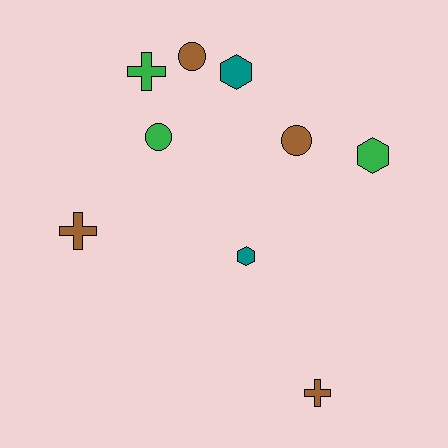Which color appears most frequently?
Brown, with 4 objects.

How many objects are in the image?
There are 9 objects.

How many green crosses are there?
There is 1 green cross.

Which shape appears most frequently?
Hexagon, with 3 objects.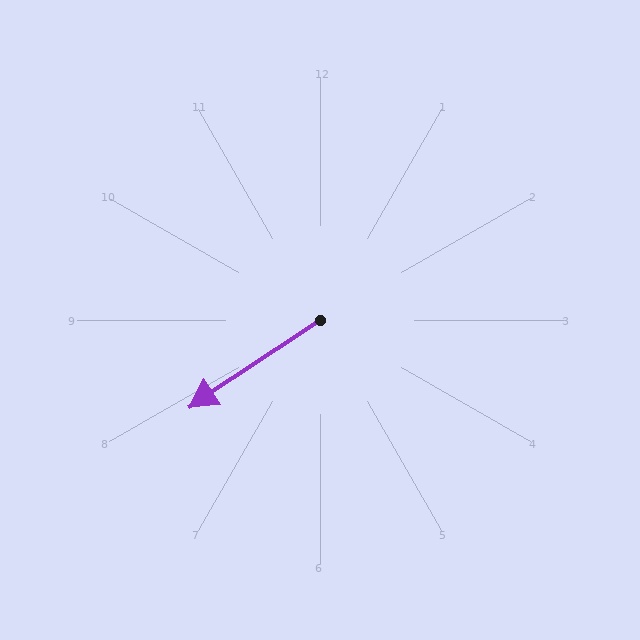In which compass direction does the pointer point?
Southwest.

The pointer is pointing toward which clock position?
Roughly 8 o'clock.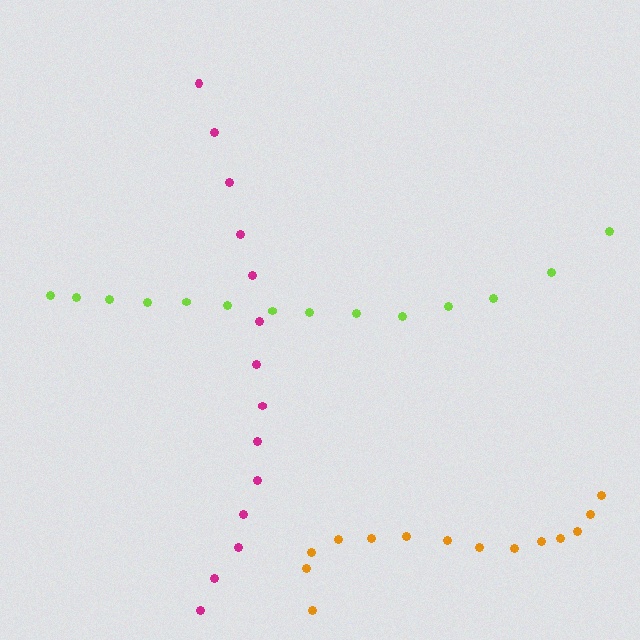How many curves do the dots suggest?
There are 3 distinct paths.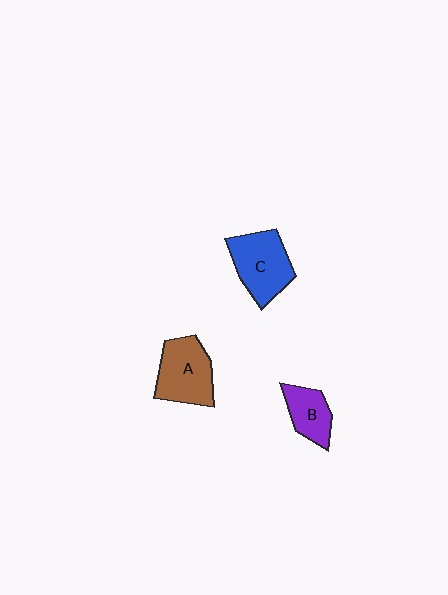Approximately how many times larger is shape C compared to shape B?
Approximately 1.6 times.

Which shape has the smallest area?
Shape B (purple).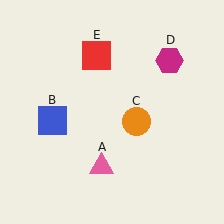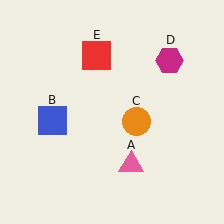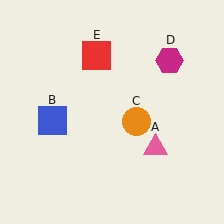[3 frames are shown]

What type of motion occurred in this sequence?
The pink triangle (object A) rotated counterclockwise around the center of the scene.